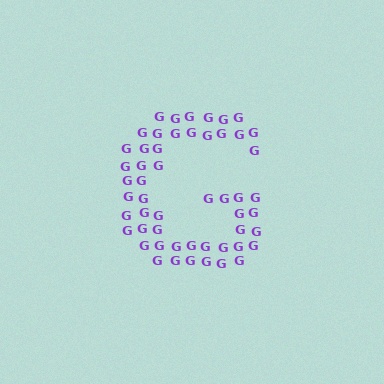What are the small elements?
The small elements are letter G's.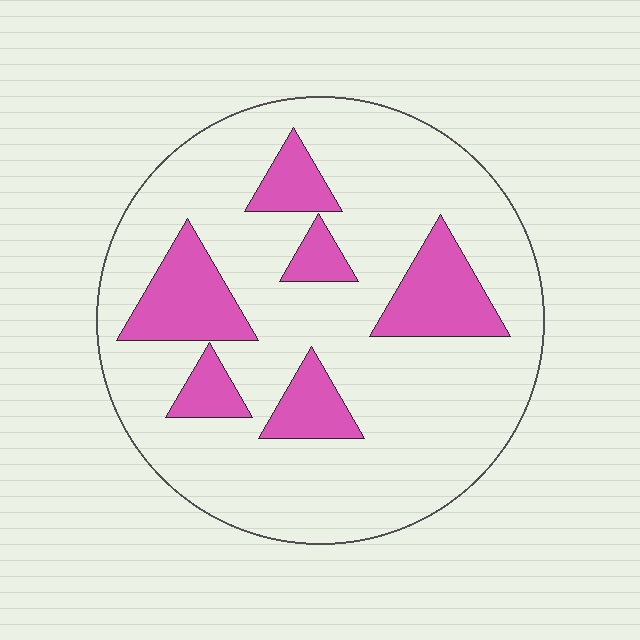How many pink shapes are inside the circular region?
6.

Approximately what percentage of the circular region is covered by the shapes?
Approximately 20%.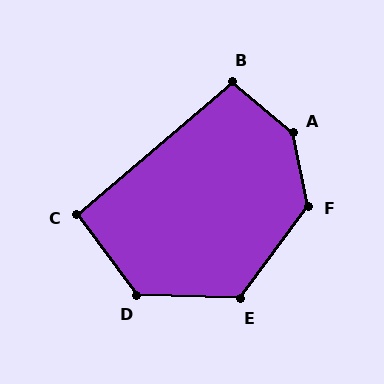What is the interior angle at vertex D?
Approximately 128 degrees (obtuse).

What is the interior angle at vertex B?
Approximately 100 degrees (obtuse).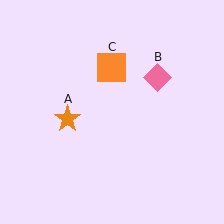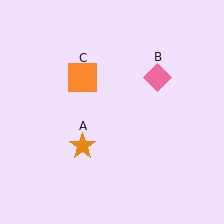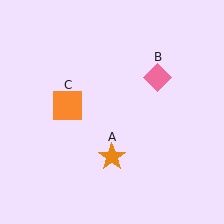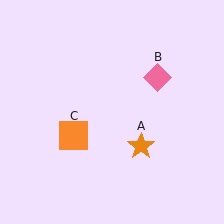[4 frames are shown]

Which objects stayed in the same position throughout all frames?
Pink diamond (object B) remained stationary.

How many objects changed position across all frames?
2 objects changed position: orange star (object A), orange square (object C).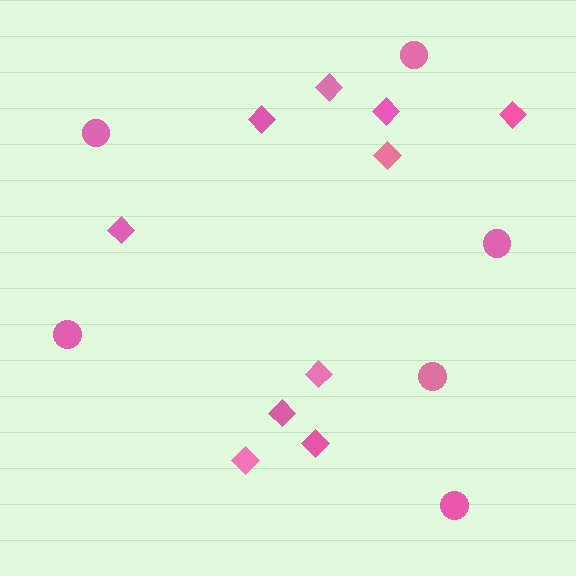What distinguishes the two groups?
There are 2 groups: one group of circles (6) and one group of diamonds (10).